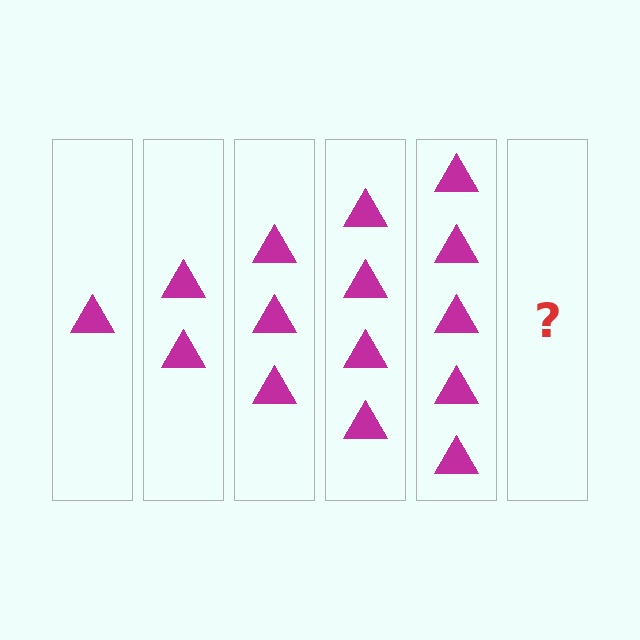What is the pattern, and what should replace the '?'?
The pattern is that each step adds one more triangle. The '?' should be 6 triangles.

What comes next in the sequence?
The next element should be 6 triangles.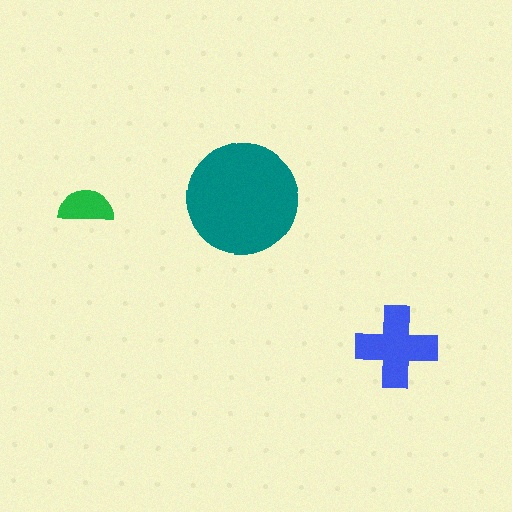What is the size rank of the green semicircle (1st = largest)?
3rd.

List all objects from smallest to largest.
The green semicircle, the blue cross, the teal circle.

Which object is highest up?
The teal circle is topmost.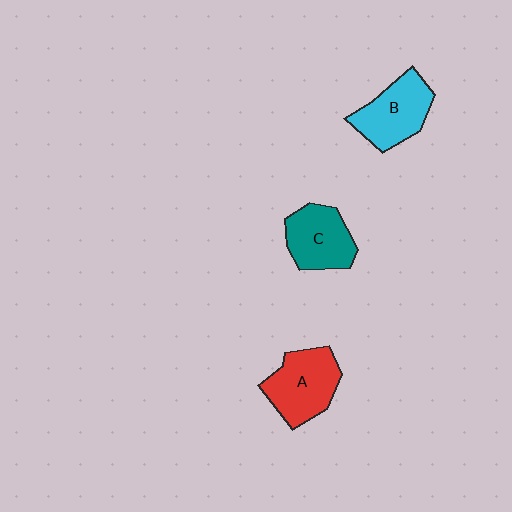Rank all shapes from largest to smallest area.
From largest to smallest: A (red), B (cyan), C (teal).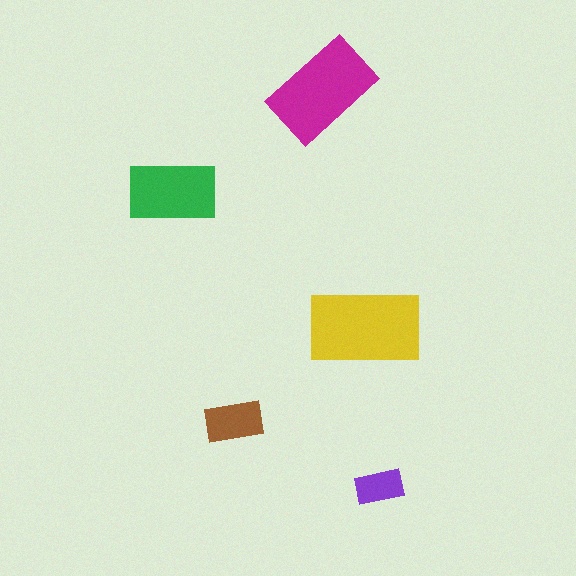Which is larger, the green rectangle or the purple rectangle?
The green one.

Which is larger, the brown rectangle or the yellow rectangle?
The yellow one.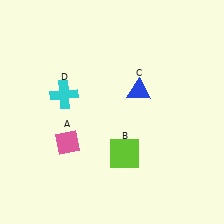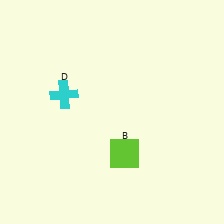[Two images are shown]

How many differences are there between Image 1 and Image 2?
There are 2 differences between the two images.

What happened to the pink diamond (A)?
The pink diamond (A) was removed in Image 2. It was in the bottom-left area of Image 1.